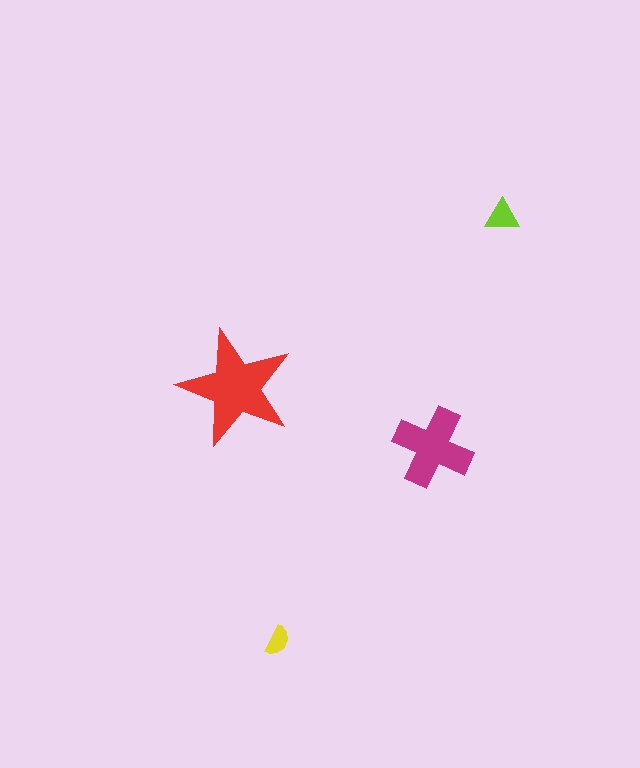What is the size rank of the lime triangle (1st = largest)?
3rd.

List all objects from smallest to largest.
The yellow semicircle, the lime triangle, the magenta cross, the red star.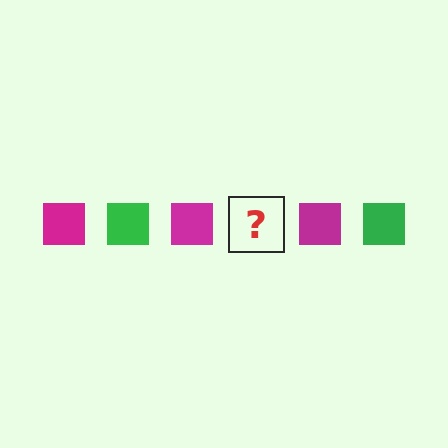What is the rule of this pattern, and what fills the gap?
The rule is that the pattern cycles through magenta, green squares. The gap should be filled with a green square.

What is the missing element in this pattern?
The missing element is a green square.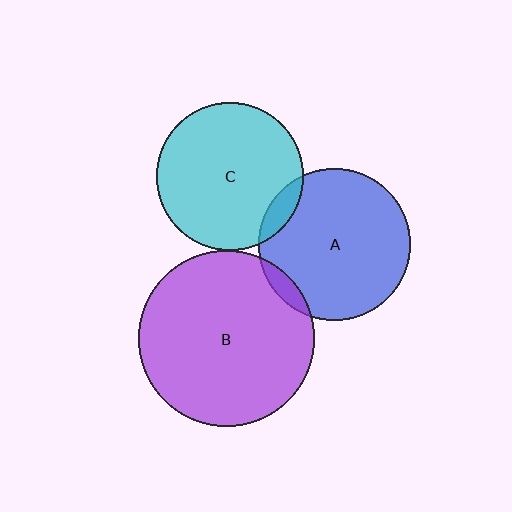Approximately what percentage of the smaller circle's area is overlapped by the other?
Approximately 10%.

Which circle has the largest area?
Circle B (purple).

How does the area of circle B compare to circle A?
Approximately 1.3 times.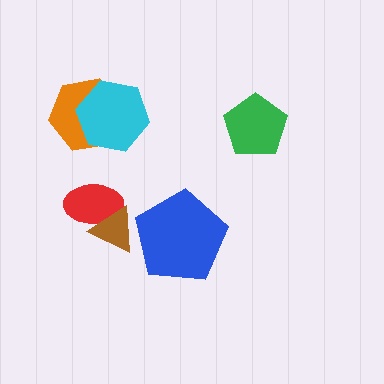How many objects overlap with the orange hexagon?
1 object overlaps with the orange hexagon.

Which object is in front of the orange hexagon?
The cyan hexagon is in front of the orange hexagon.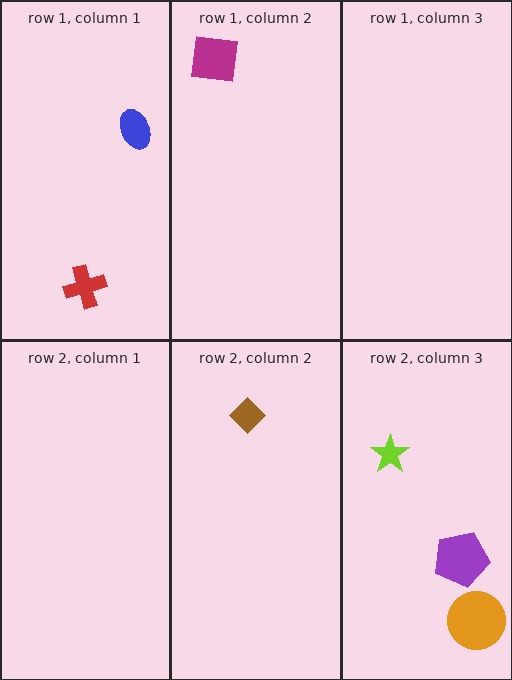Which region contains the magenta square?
The row 1, column 2 region.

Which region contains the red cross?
The row 1, column 1 region.